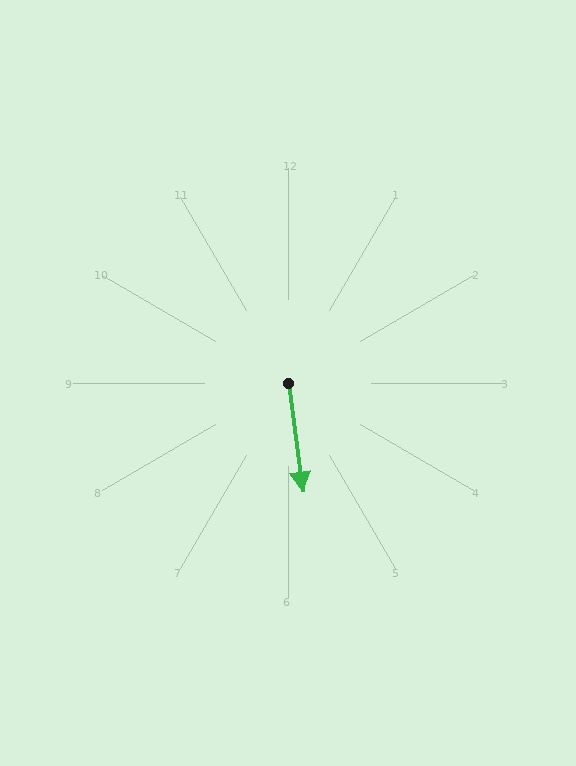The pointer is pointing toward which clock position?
Roughly 6 o'clock.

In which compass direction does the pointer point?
South.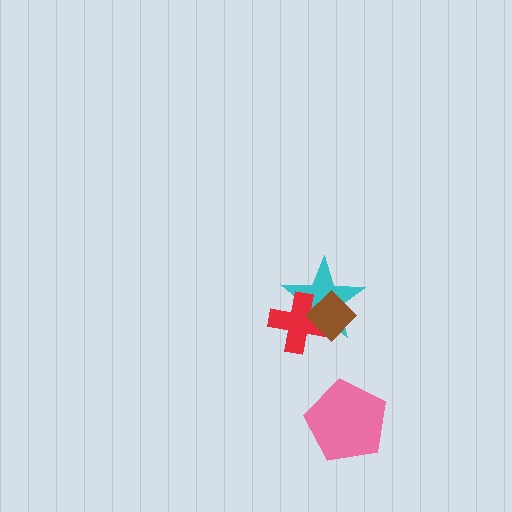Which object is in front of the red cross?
The brown diamond is in front of the red cross.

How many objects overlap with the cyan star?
2 objects overlap with the cyan star.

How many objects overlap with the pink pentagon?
0 objects overlap with the pink pentagon.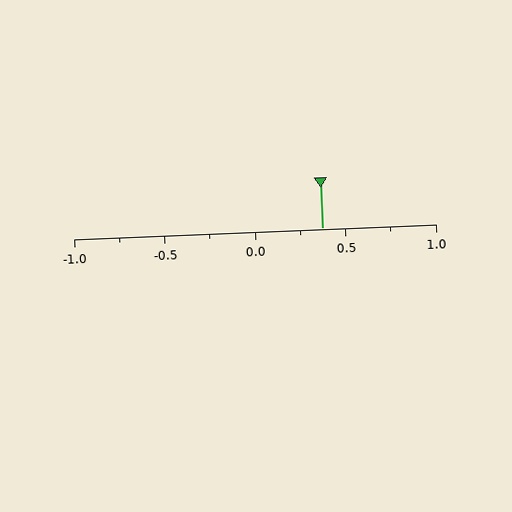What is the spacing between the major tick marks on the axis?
The major ticks are spaced 0.5 apart.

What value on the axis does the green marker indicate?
The marker indicates approximately 0.38.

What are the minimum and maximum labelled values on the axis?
The axis runs from -1.0 to 1.0.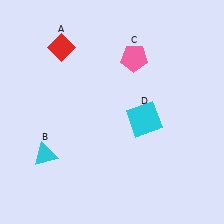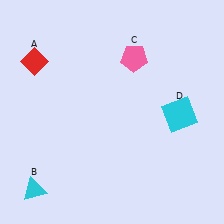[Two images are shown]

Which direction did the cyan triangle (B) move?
The cyan triangle (B) moved down.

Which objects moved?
The objects that moved are: the red diamond (A), the cyan triangle (B), the cyan square (D).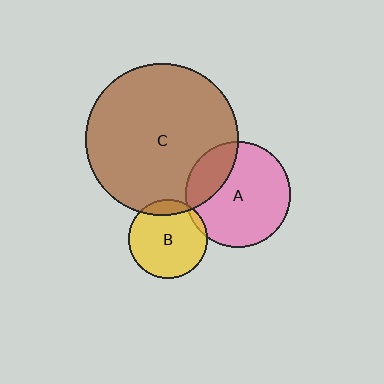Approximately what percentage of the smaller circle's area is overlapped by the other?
Approximately 5%.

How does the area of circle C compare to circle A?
Approximately 2.1 times.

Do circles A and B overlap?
Yes.